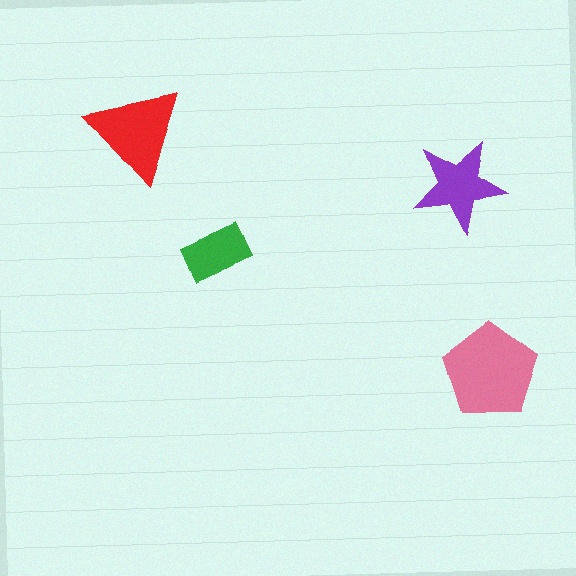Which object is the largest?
The pink pentagon.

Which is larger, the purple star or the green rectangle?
The purple star.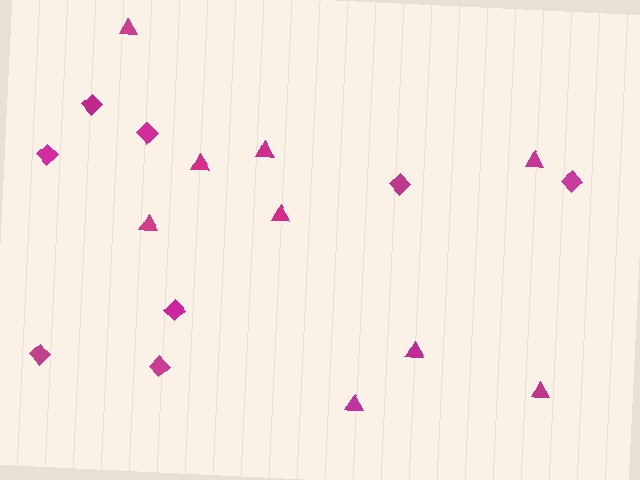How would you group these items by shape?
There are 2 groups: one group of triangles (9) and one group of diamonds (8).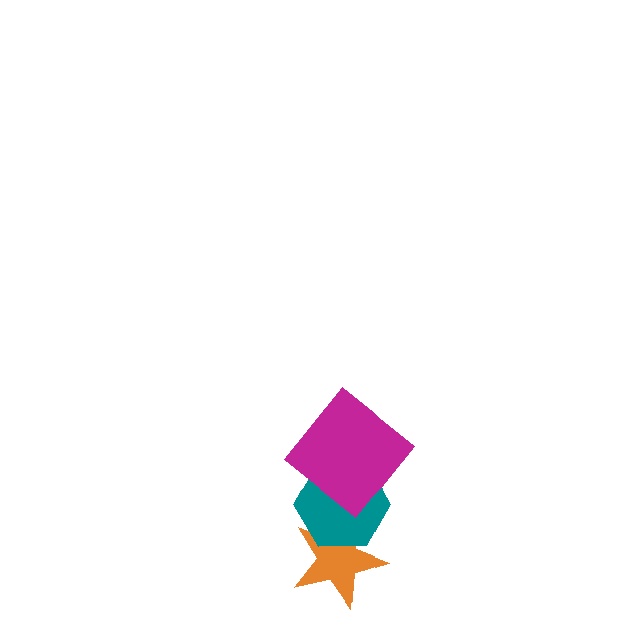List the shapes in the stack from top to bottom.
From top to bottom: the magenta diamond, the teal hexagon, the orange star.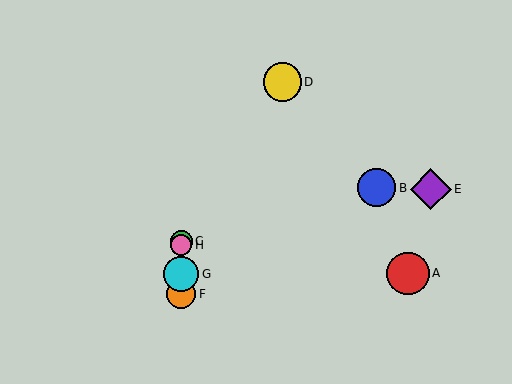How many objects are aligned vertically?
4 objects (C, F, G, H) are aligned vertically.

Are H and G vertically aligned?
Yes, both are at x≈181.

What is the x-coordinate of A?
Object A is at x≈408.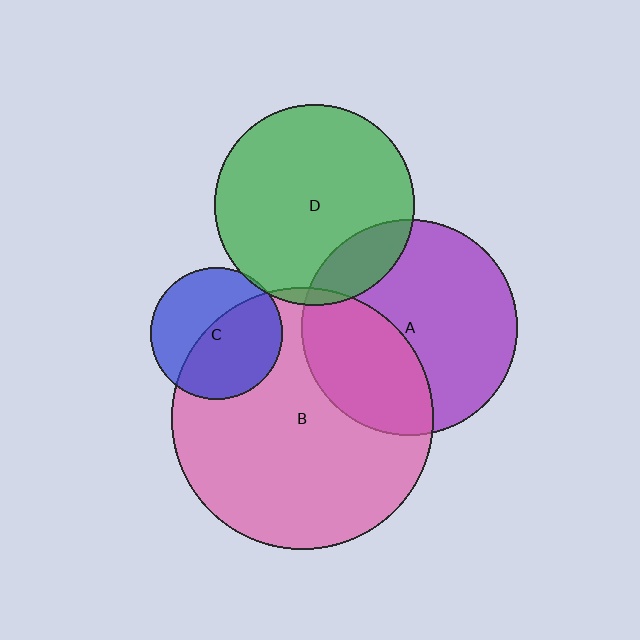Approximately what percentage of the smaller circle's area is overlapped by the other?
Approximately 5%.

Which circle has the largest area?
Circle B (pink).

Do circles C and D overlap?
Yes.